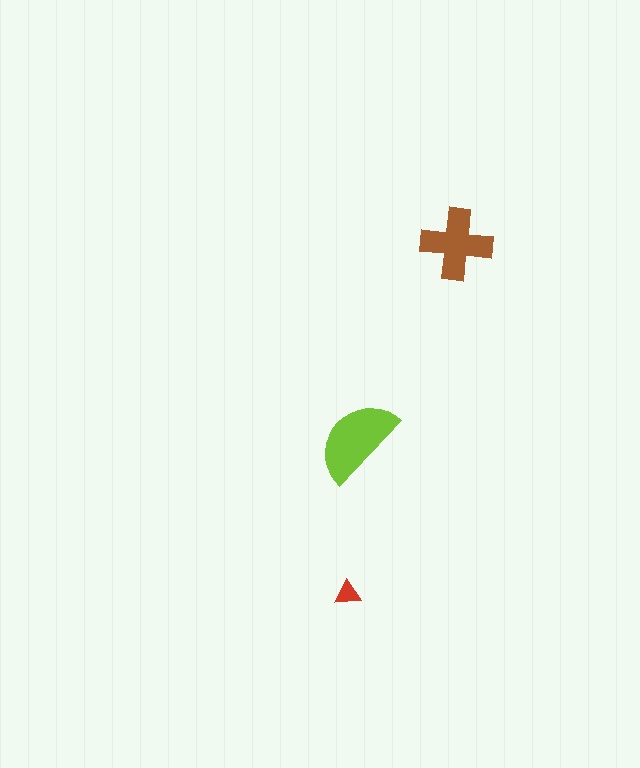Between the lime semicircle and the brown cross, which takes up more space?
The lime semicircle.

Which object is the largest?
The lime semicircle.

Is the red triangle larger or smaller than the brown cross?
Smaller.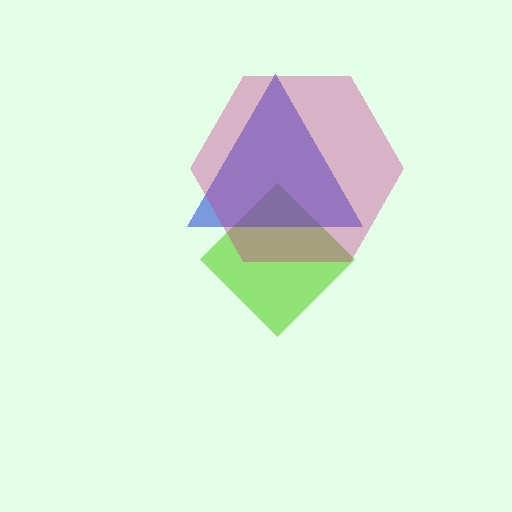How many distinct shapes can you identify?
There are 3 distinct shapes: a lime diamond, a blue triangle, a magenta hexagon.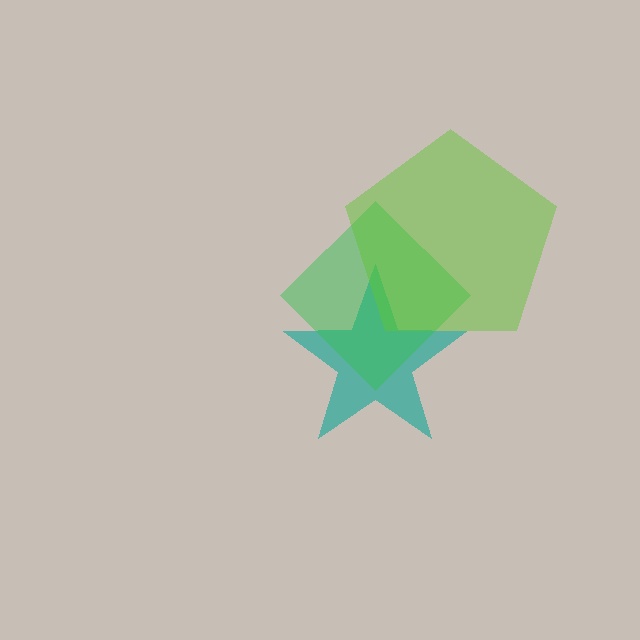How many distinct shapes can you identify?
There are 3 distinct shapes: a teal star, a green diamond, a lime pentagon.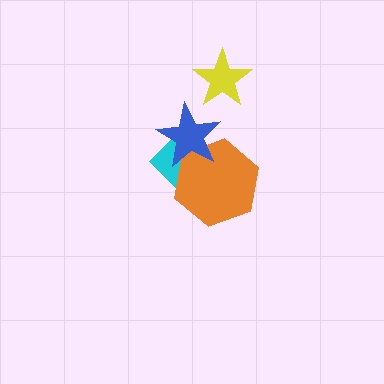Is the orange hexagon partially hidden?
Yes, it is partially covered by another shape.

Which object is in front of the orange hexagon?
The blue star is in front of the orange hexagon.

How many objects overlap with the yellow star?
0 objects overlap with the yellow star.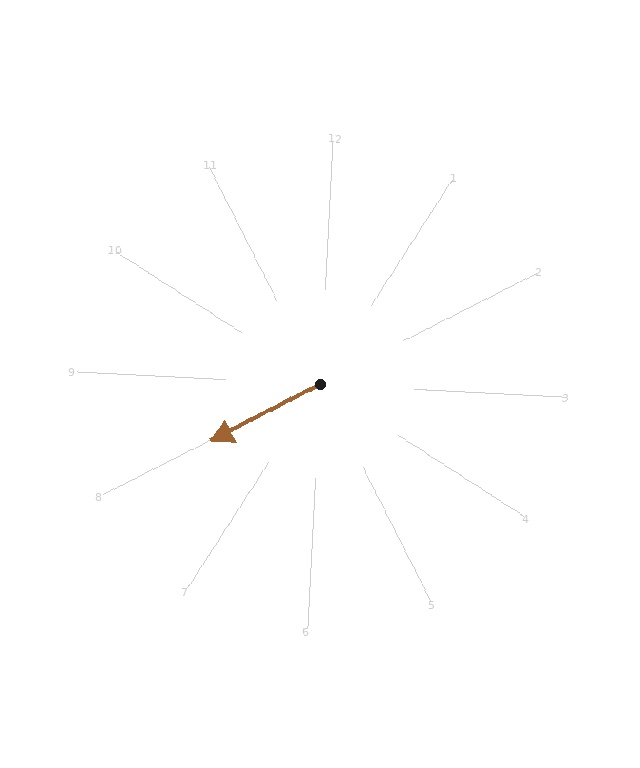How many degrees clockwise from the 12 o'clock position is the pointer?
Approximately 239 degrees.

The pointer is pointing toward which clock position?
Roughly 8 o'clock.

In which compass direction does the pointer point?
Southwest.